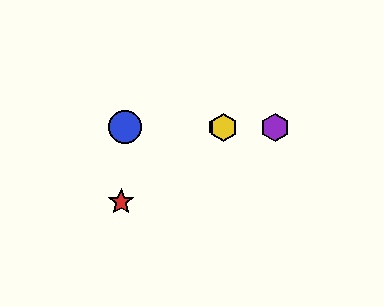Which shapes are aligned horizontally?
The blue circle, the green hexagon, the yellow hexagon, the purple hexagon are aligned horizontally.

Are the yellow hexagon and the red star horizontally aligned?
No, the yellow hexagon is at y≈127 and the red star is at y≈202.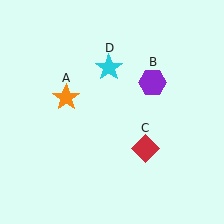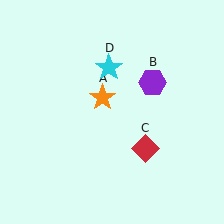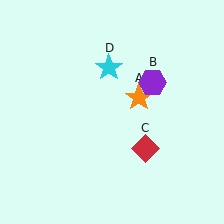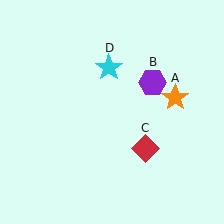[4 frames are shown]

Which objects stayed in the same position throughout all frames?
Purple hexagon (object B) and red diamond (object C) and cyan star (object D) remained stationary.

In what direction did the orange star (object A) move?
The orange star (object A) moved right.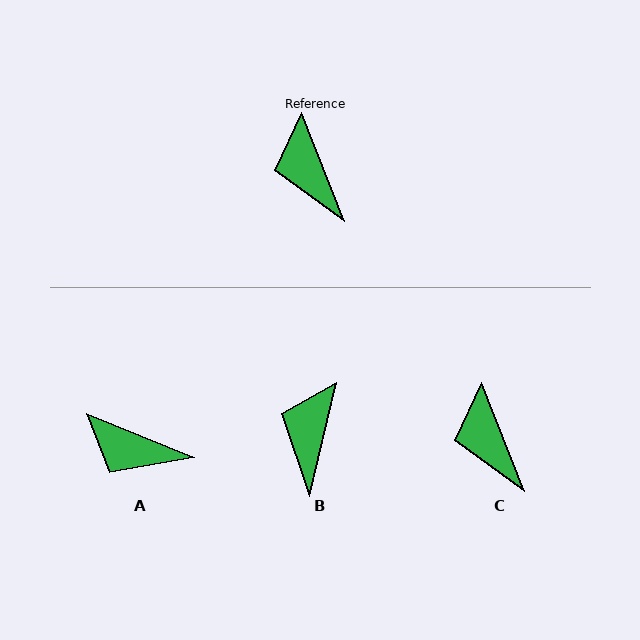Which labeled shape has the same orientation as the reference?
C.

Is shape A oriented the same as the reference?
No, it is off by about 46 degrees.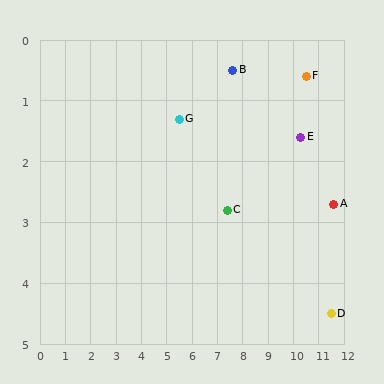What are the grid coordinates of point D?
Point D is at approximately (11.5, 4.5).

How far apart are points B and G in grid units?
Points B and G are about 2.2 grid units apart.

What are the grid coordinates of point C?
Point C is at approximately (7.4, 2.8).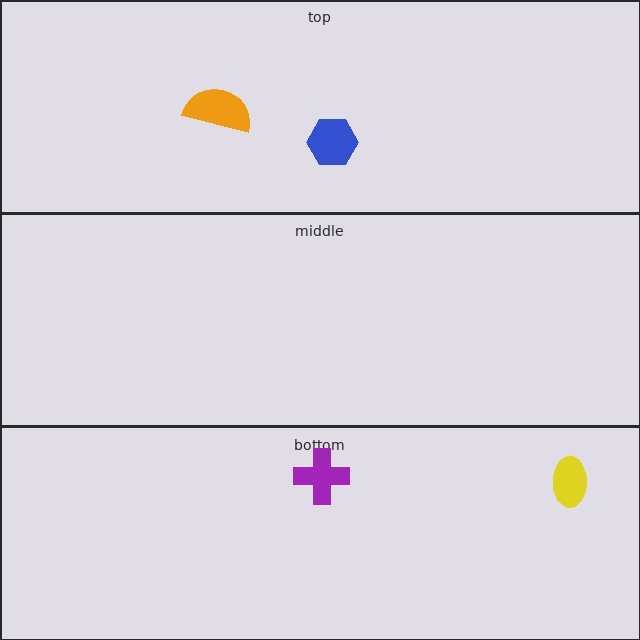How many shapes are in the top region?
2.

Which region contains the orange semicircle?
The top region.